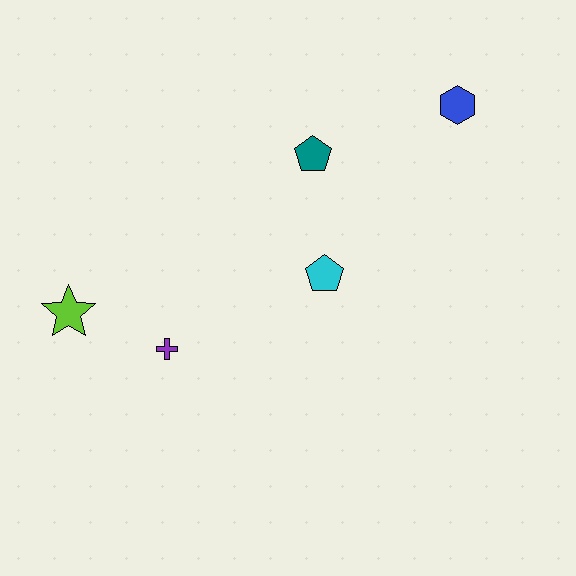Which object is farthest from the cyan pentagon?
The lime star is farthest from the cyan pentagon.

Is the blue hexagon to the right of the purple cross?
Yes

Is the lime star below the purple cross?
No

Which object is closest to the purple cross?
The lime star is closest to the purple cross.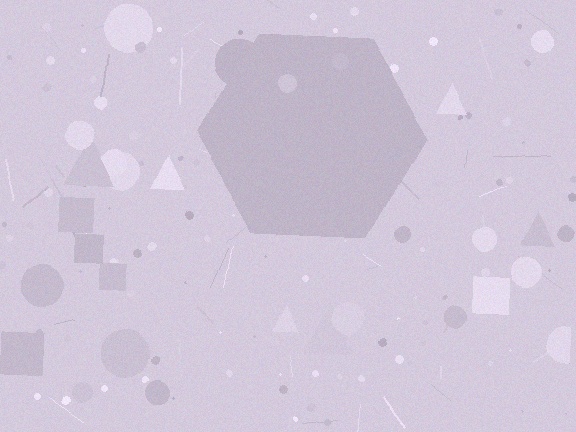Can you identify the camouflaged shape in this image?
The camouflaged shape is a hexagon.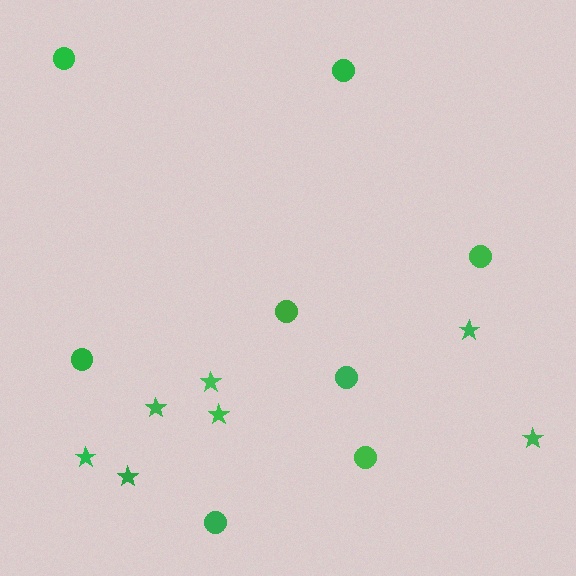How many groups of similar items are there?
There are 2 groups: one group of circles (8) and one group of stars (7).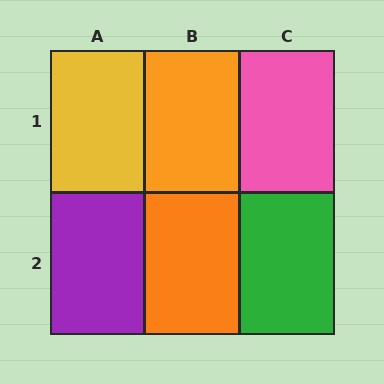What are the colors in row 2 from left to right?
Purple, orange, green.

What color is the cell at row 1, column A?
Yellow.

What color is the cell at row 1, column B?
Orange.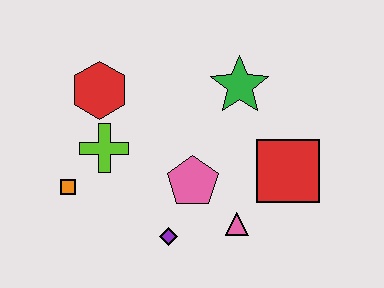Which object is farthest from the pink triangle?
The red hexagon is farthest from the pink triangle.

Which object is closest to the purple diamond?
The pink pentagon is closest to the purple diamond.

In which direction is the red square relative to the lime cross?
The red square is to the right of the lime cross.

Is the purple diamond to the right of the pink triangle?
No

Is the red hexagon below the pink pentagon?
No